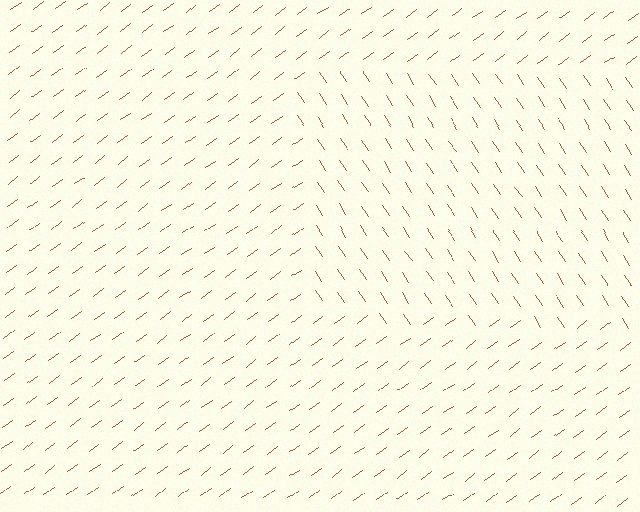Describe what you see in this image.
The image is filled with small brown line segments. A rectangle region in the image has lines oriented differently from the surrounding lines, creating a visible texture boundary.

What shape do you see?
I see a rectangle.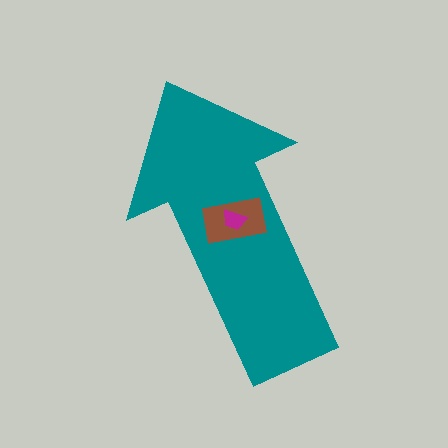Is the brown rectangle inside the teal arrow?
Yes.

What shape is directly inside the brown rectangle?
The magenta trapezoid.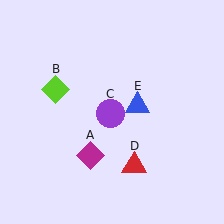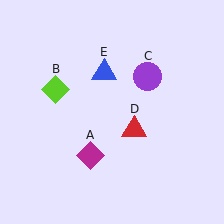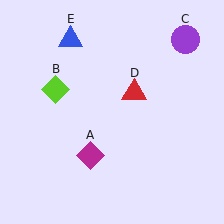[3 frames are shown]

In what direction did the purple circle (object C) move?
The purple circle (object C) moved up and to the right.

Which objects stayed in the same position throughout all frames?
Magenta diamond (object A) and lime diamond (object B) remained stationary.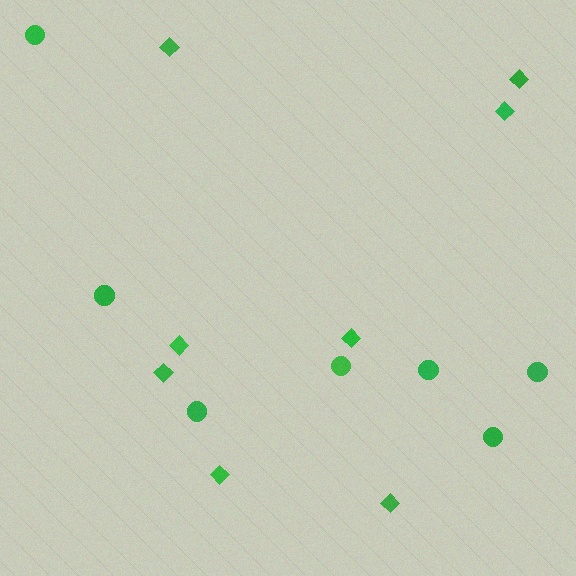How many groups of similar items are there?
There are 2 groups: one group of circles (7) and one group of diamonds (8).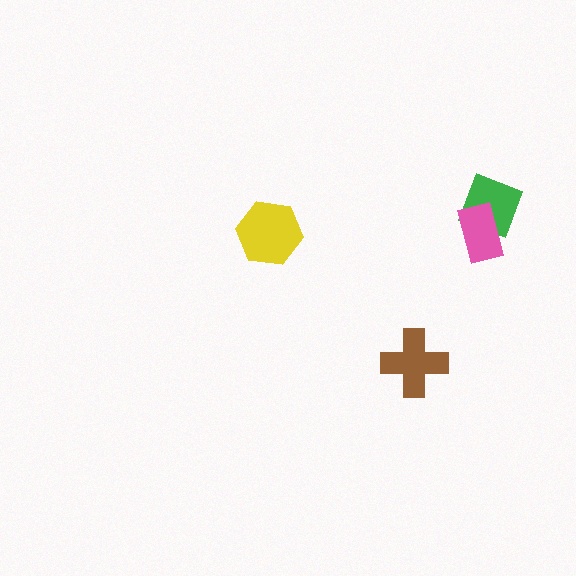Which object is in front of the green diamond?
The pink rectangle is in front of the green diamond.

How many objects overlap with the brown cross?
0 objects overlap with the brown cross.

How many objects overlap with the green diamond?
1 object overlaps with the green diamond.